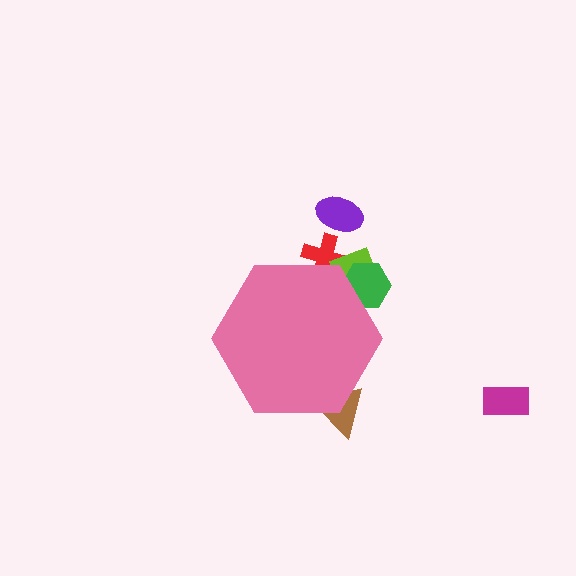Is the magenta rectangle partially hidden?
No, the magenta rectangle is fully visible.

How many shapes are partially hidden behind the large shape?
4 shapes are partially hidden.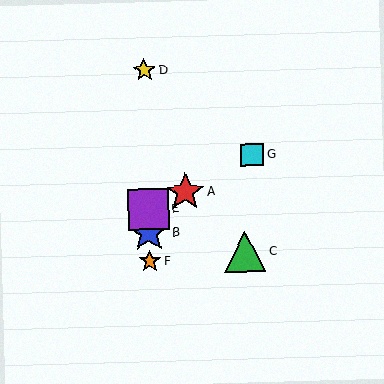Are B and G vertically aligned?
No, B is at x≈149 and G is at x≈252.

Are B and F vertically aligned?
Yes, both are at x≈149.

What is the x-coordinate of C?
Object C is at x≈245.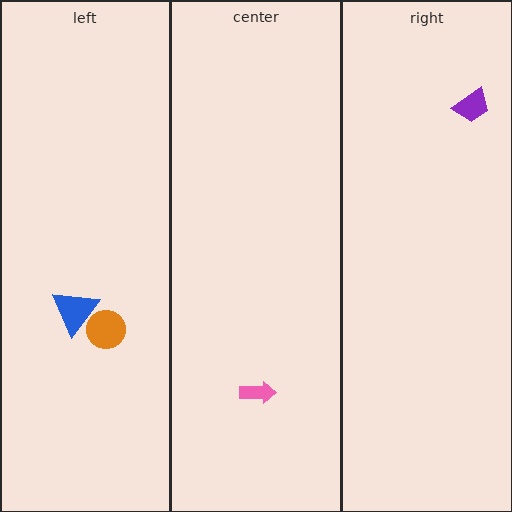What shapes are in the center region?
The pink arrow.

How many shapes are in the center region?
1.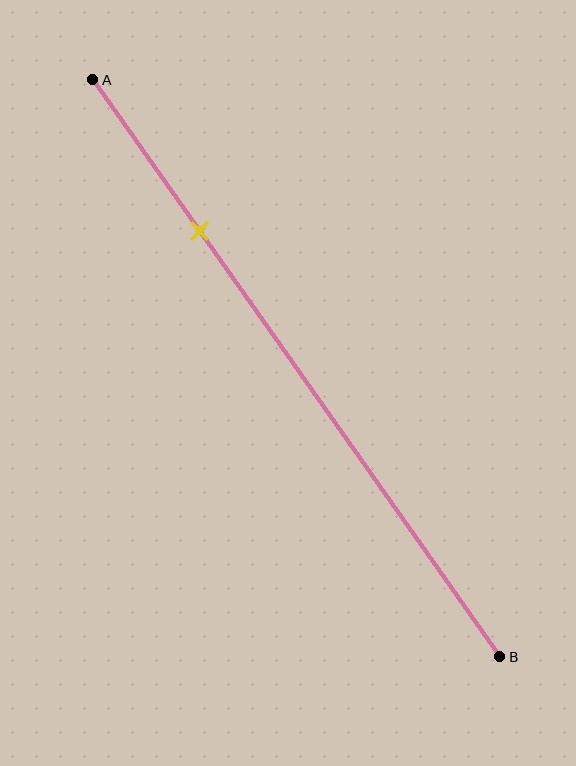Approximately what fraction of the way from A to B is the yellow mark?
The yellow mark is approximately 25% of the way from A to B.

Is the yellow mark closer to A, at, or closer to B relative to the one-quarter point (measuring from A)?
The yellow mark is approximately at the one-quarter point of segment AB.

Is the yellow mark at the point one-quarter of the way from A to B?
Yes, the mark is approximately at the one-quarter point.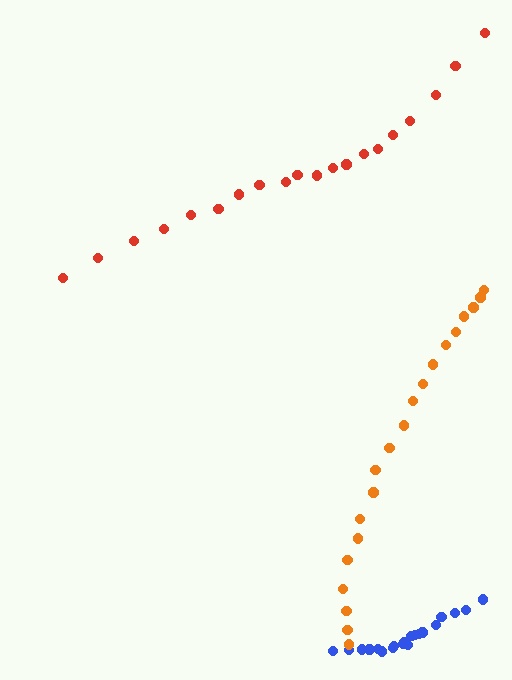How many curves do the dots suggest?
There are 3 distinct paths.